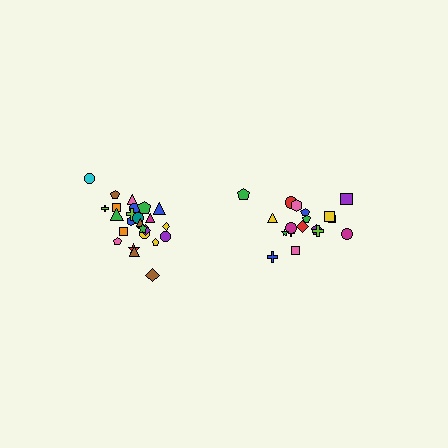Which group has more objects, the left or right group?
The left group.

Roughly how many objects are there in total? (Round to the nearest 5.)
Roughly 45 objects in total.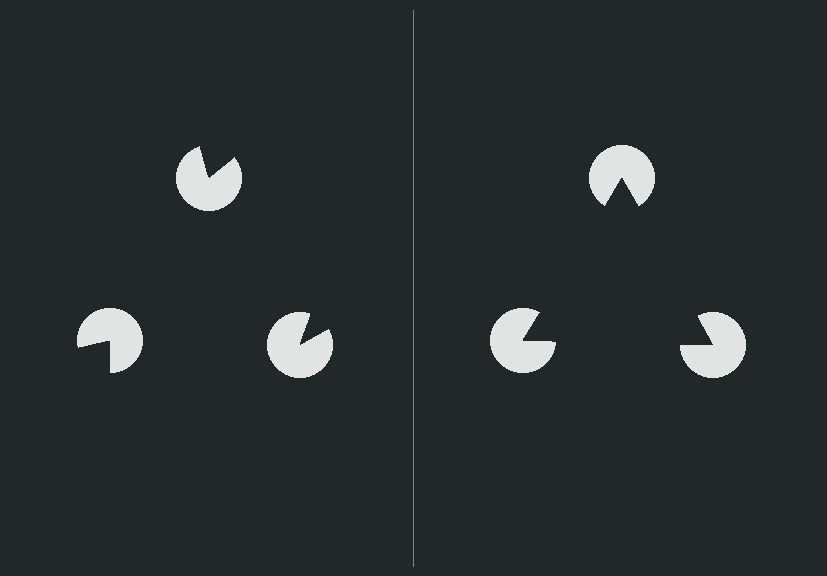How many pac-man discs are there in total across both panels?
6 — 3 on each side.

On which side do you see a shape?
An illusory triangle appears on the right side. On the left side the wedge cuts are rotated, so no coherent shape forms.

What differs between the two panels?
The pac-man discs are positioned identically on both sides; only the wedge orientations differ. On the right they align to a triangle; on the left they are misaligned.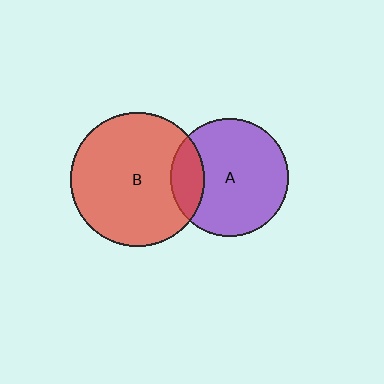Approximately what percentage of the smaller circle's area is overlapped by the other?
Approximately 20%.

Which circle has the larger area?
Circle B (red).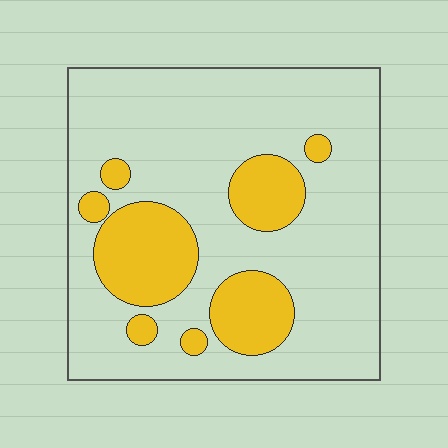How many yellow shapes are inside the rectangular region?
8.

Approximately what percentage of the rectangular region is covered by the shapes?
Approximately 25%.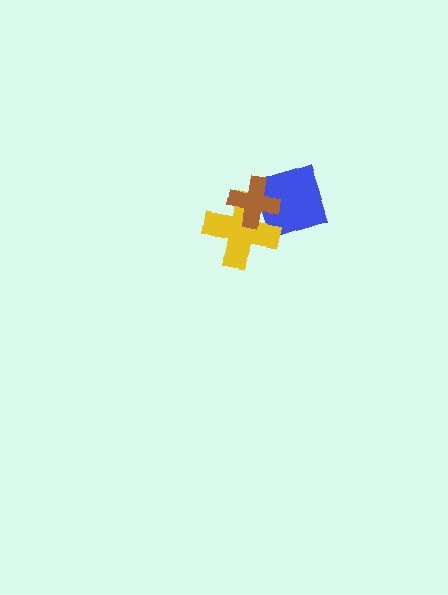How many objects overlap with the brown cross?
2 objects overlap with the brown cross.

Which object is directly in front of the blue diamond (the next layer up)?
The yellow cross is directly in front of the blue diamond.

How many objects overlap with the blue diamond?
2 objects overlap with the blue diamond.